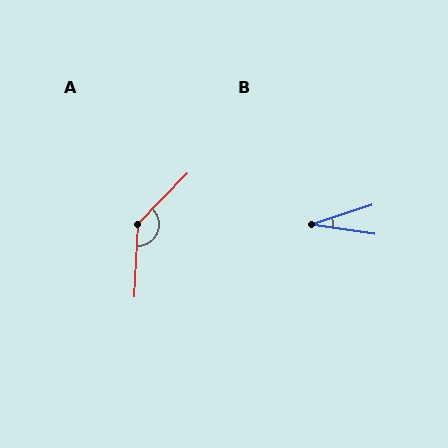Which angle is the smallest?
B, at approximately 26 degrees.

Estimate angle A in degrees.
Approximately 139 degrees.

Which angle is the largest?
A, at approximately 139 degrees.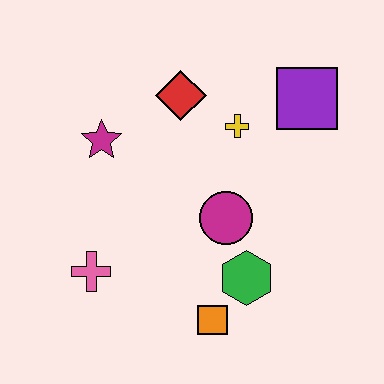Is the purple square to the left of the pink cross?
No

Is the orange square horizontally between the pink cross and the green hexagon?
Yes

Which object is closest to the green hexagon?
The orange square is closest to the green hexagon.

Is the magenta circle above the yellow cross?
No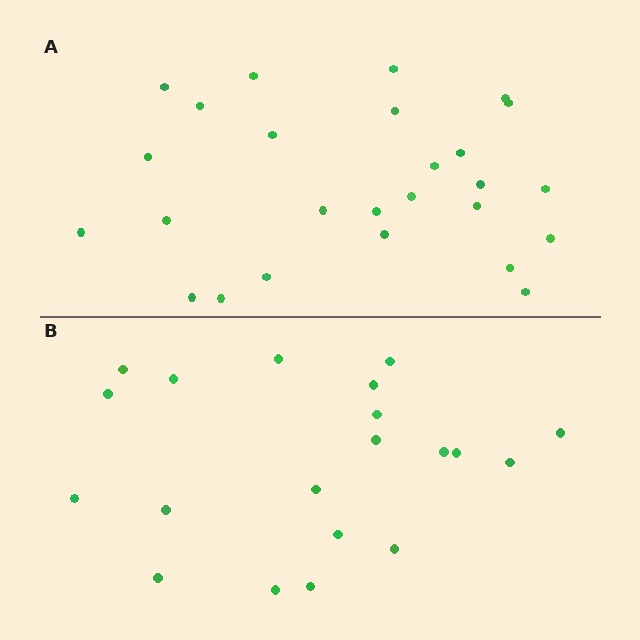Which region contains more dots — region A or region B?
Region A (the top region) has more dots.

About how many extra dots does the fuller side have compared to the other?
Region A has about 6 more dots than region B.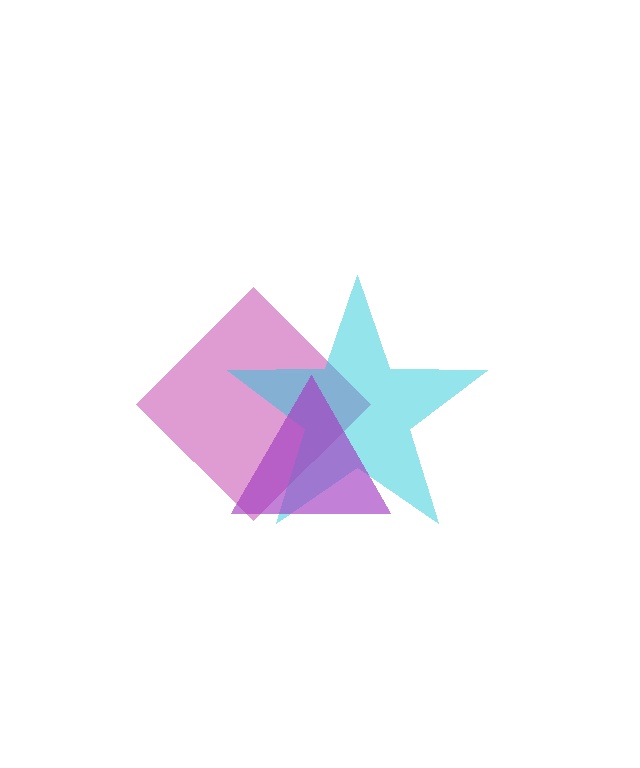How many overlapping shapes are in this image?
There are 3 overlapping shapes in the image.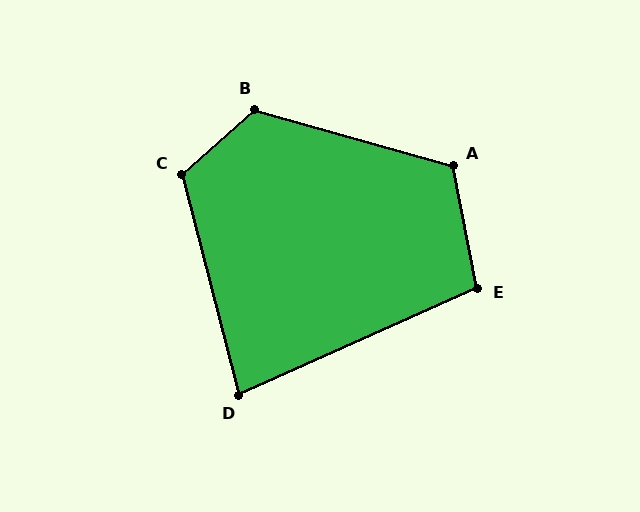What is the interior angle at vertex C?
Approximately 117 degrees (obtuse).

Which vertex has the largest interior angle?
B, at approximately 122 degrees.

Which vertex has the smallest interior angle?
D, at approximately 81 degrees.